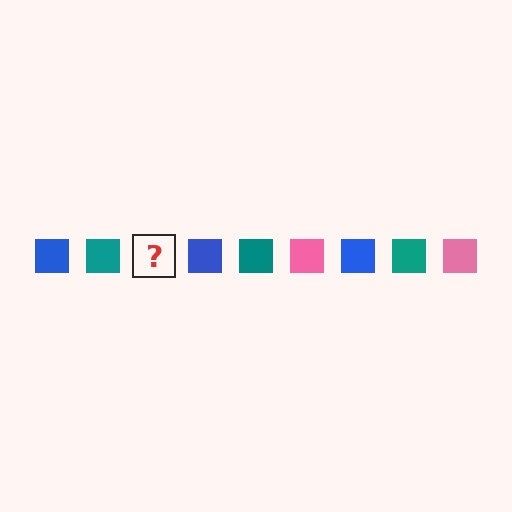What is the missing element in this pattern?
The missing element is a pink square.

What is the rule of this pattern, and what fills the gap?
The rule is that the pattern cycles through blue, teal, pink squares. The gap should be filled with a pink square.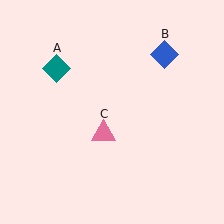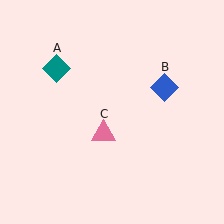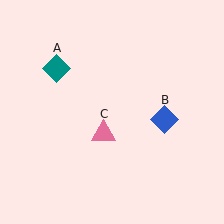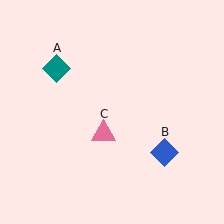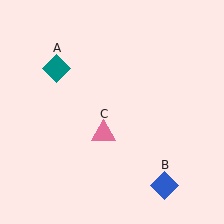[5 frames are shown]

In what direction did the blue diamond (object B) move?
The blue diamond (object B) moved down.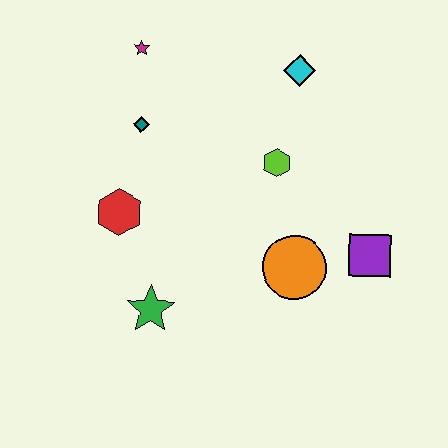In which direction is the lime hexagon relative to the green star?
The lime hexagon is above the green star.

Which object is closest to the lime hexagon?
The cyan diamond is closest to the lime hexagon.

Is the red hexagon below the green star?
No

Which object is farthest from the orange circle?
The magenta star is farthest from the orange circle.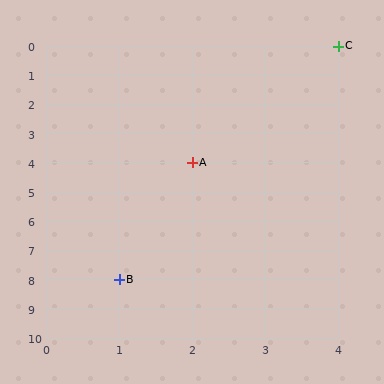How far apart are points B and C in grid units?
Points B and C are 3 columns and 8 rows apart (about 8.5 grid units diagonally).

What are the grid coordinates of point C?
Point C is at grid coordinates (4, 0).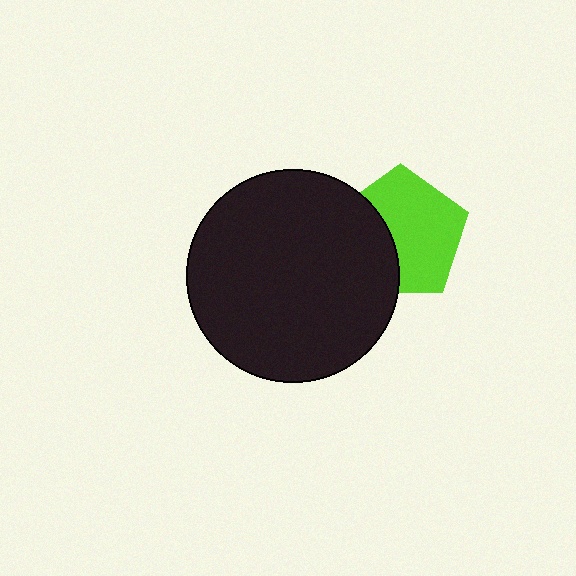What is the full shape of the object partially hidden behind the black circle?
The partially hidden object is a lime pentagon.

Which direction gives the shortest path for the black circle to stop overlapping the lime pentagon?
Moving left gives the shortest separation.